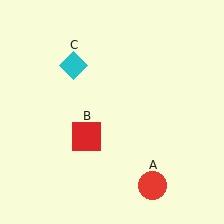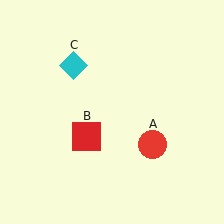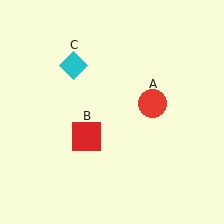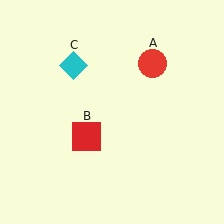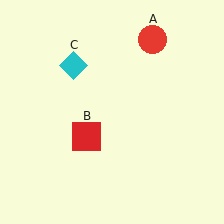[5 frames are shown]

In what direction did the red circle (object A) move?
The red circle (object A) moved up.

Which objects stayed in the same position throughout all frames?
Red square (object B) and cyan diamond (object C) remained stationary.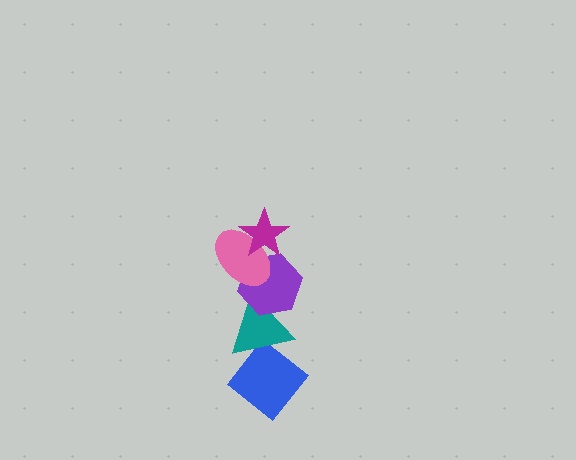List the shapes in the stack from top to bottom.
From top to bottom: the magenta star, the pink ellipse, the purple hexagon, the teal triangle, the blue diamond.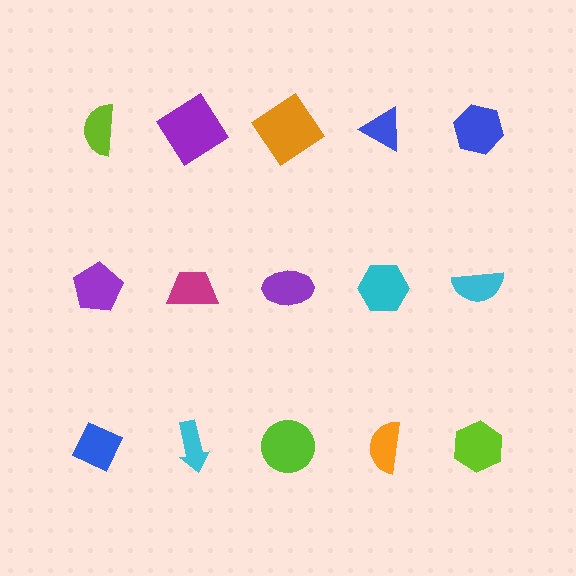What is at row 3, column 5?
A lime hexagon.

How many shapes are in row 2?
5 shapes.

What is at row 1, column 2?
A purple diamond.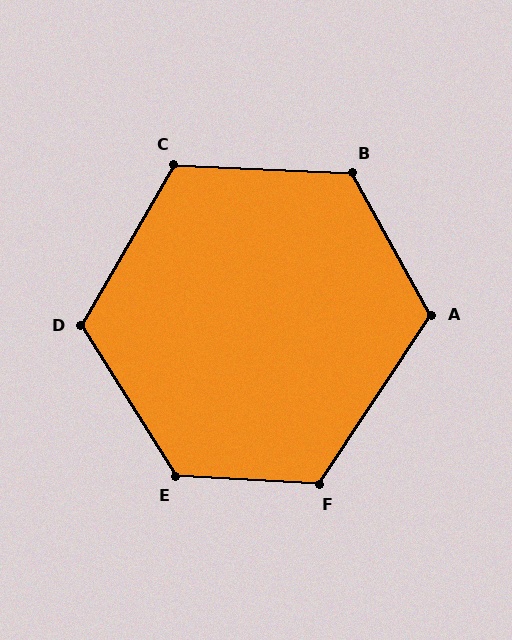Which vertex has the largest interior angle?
E, at approximately 125 degrees.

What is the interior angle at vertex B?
Approximately 122 degrees (obtuse).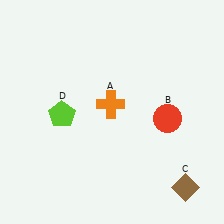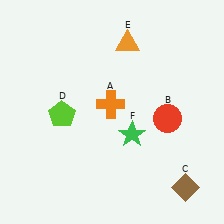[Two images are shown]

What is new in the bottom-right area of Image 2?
A green star (F) was added in the bottom-right area of Image 2.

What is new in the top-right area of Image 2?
An orange triangle (E) was added in the top-right area of Image 2.